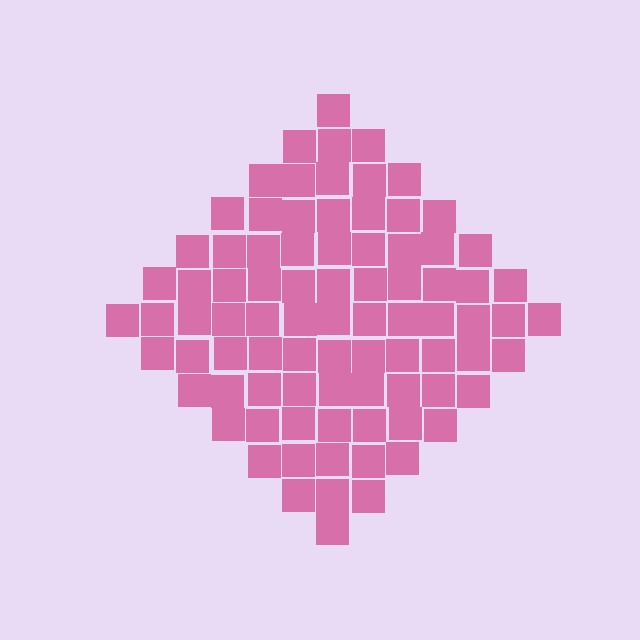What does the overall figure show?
The overall figure shows a diamond.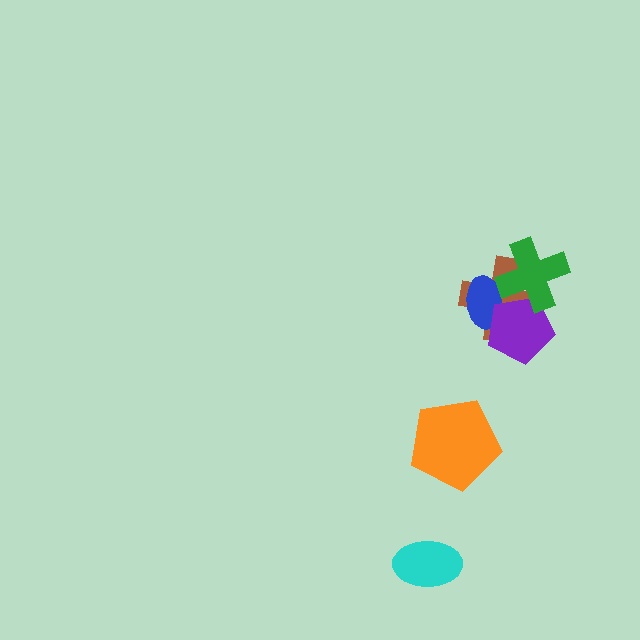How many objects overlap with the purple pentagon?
3 objects overlap with the purple pentagon.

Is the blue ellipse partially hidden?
Yes, it is partially covered by another shape.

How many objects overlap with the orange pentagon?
0 objects overlap with the orange pentagon.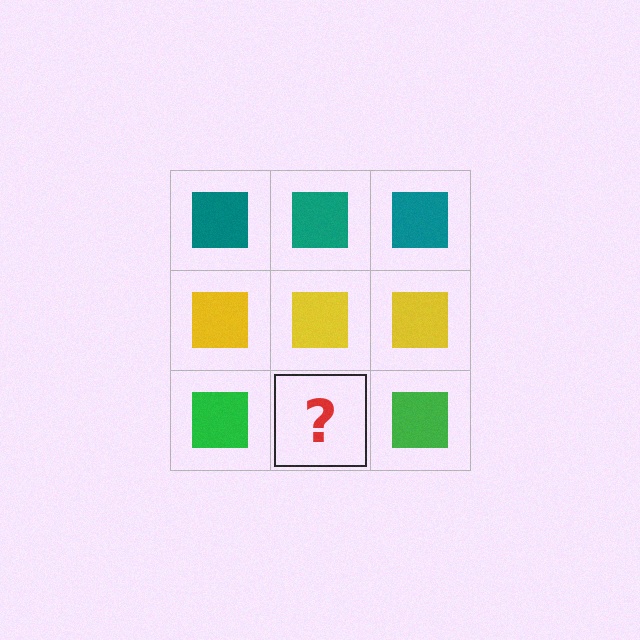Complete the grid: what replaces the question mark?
The question mark should be replaced with a green square.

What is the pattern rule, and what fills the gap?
The rule is that each row has a consistent color. The gap should be filled with a green square.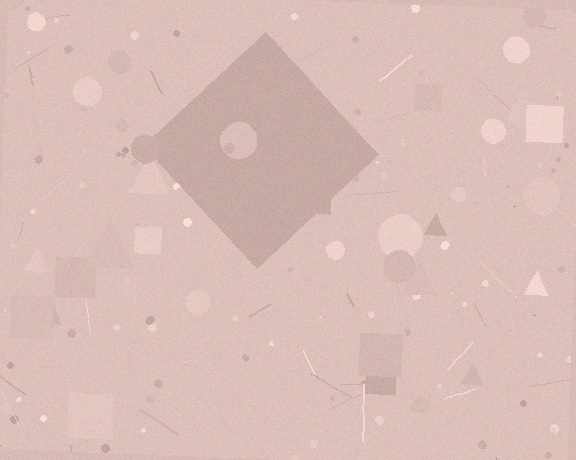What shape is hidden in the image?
A diamond is hidden in the image.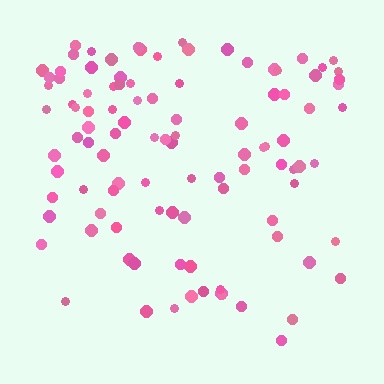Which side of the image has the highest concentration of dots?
The top.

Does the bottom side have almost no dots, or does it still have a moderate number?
Still a moderate number, just noticeably fewer than the top.